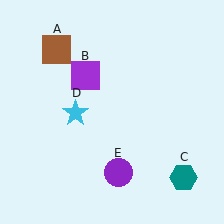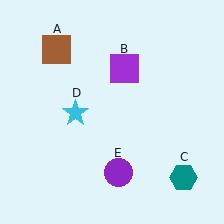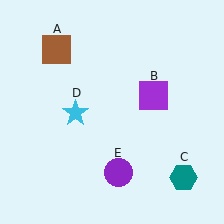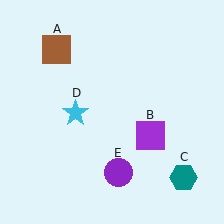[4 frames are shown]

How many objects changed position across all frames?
1 object changed position: purple square (object B).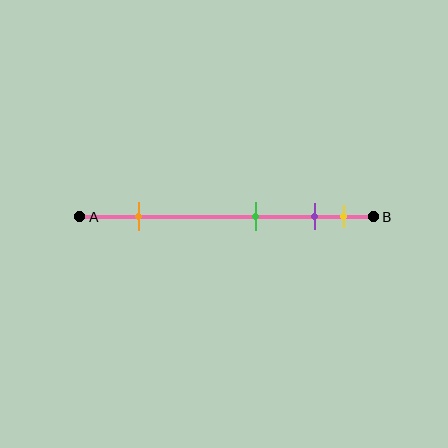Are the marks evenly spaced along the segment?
No, the marks are not evenly spaced.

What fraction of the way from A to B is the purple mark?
The purple mark is approximately 80% (0.8) of the way from A to B.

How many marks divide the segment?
There are 4 marks dividing the segment.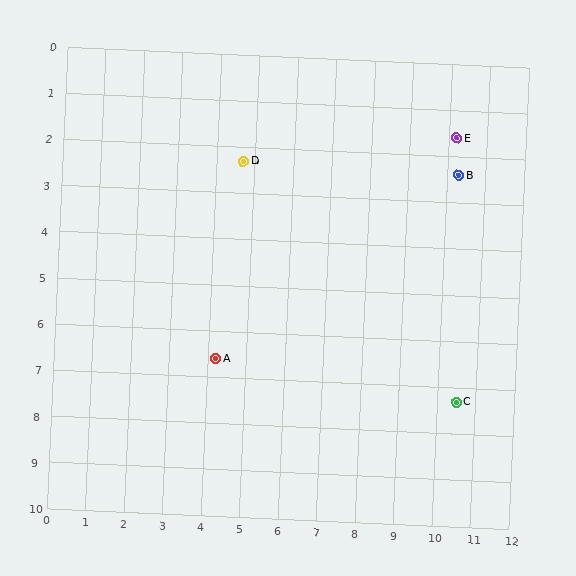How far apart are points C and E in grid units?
Points C and E are about 5.7 grid units apart.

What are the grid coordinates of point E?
Point E is at approximately (10.2, 1.6).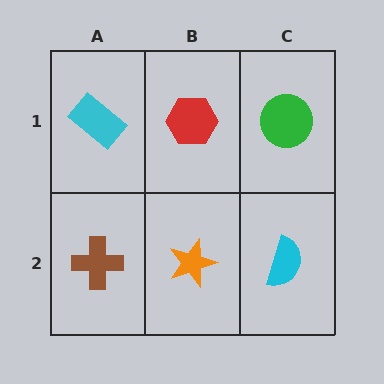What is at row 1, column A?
A cyan rectangle.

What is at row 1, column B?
A red hexagon.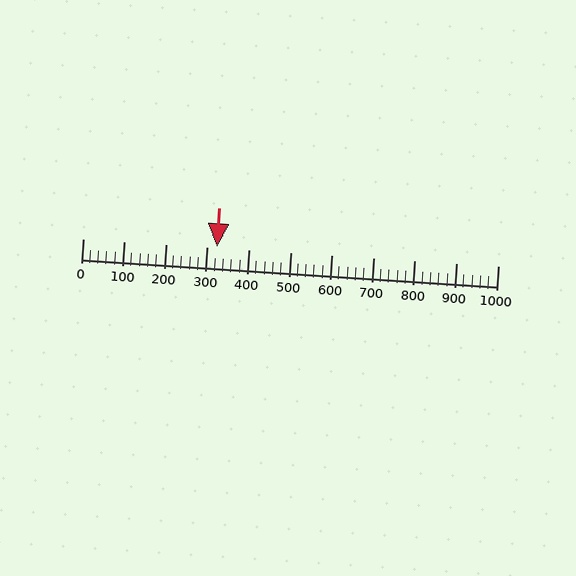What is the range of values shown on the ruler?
The ruler shows values from 0 to 1000.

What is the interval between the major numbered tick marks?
The major tick marks are spaced 100 units apart.